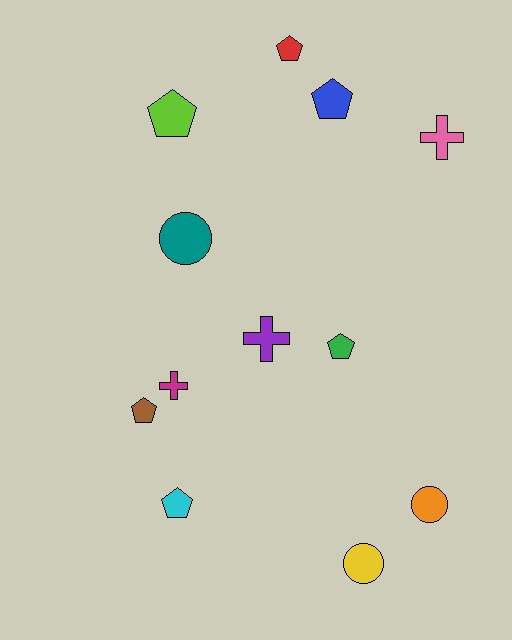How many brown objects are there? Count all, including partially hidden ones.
There is 1 brown object.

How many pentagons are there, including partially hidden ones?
There are 6 pentagons.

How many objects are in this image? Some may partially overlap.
There are 12 objects.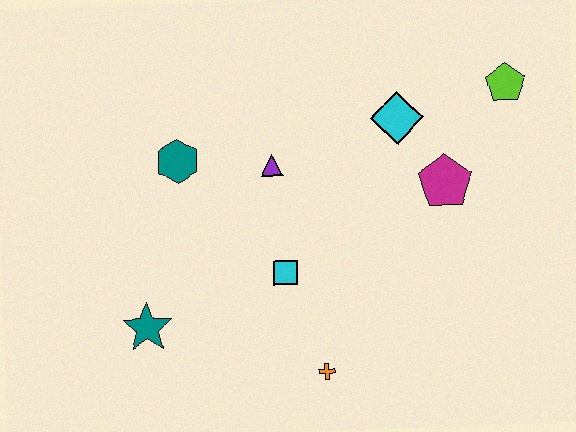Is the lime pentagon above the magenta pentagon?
Yes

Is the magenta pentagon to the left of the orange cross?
No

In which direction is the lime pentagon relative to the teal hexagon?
The lime pentagon is to the right of the teal hexagon.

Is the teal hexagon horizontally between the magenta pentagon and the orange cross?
No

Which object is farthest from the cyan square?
The lime pentagon is farthest from the cyan square.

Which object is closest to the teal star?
The cyan square is closest to the teal star.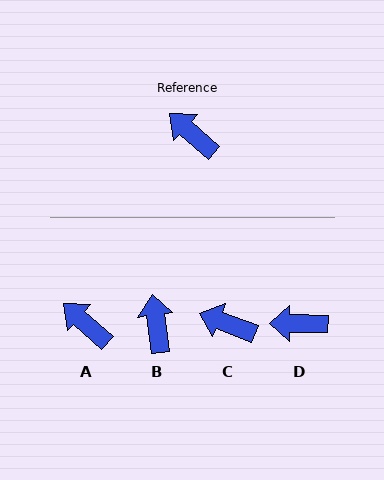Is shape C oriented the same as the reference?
No, it is off by about 21 degrees.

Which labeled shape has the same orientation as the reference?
A.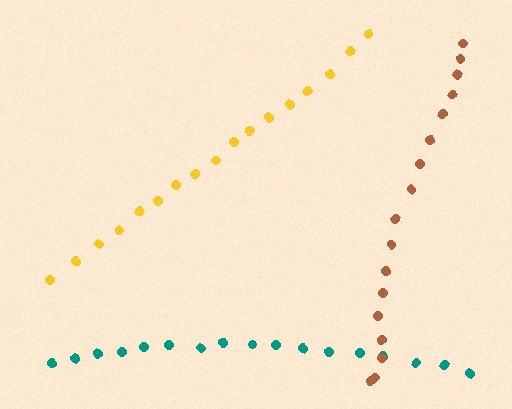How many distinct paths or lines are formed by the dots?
There are 3 distinct paths.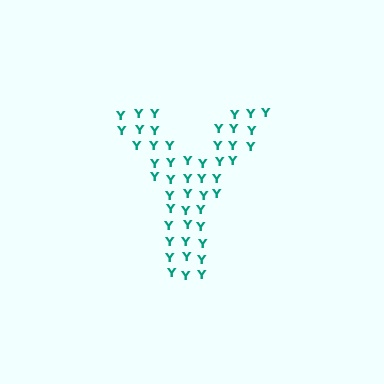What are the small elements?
The small elements are letter Y's.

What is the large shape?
The large shape is the letter Y.